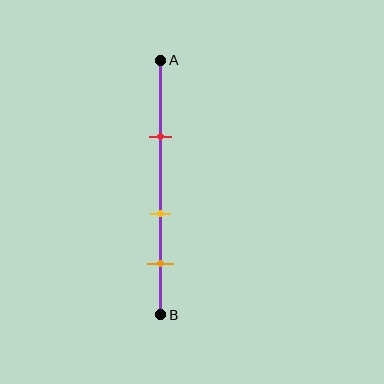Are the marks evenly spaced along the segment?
Yes, the marks are approximately evenly spaced.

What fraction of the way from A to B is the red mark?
The red mark is approximately 30% (0.3) of the way from A to B.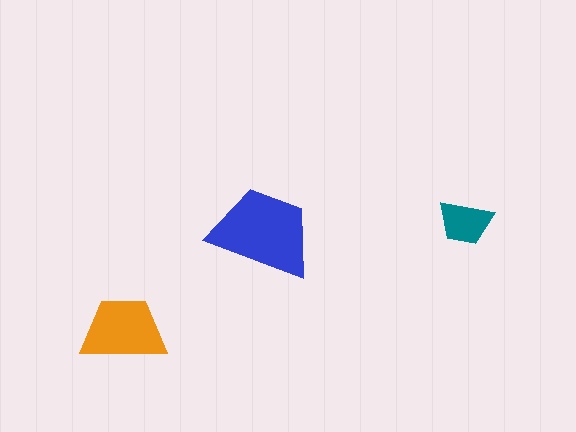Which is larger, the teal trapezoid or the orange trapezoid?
The orange one.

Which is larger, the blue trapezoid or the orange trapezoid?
The blue one.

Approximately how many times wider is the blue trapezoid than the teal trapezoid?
About 2 times wider.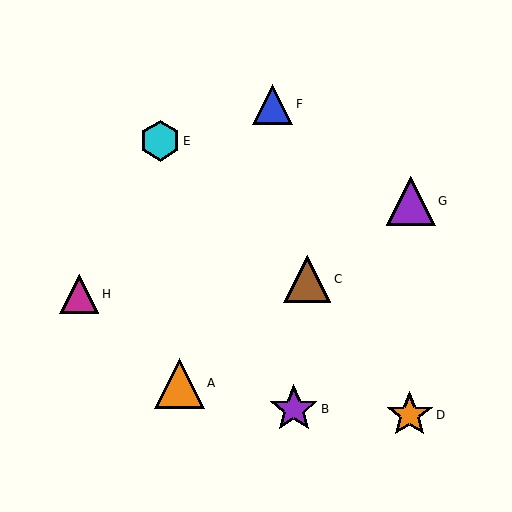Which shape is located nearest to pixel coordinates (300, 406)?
The purple star (labeled B) at (294, 409) is nearest to that location.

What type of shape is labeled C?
Shape C is a brown triangle.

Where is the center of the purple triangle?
The center of the purple triangle is at (411, 201).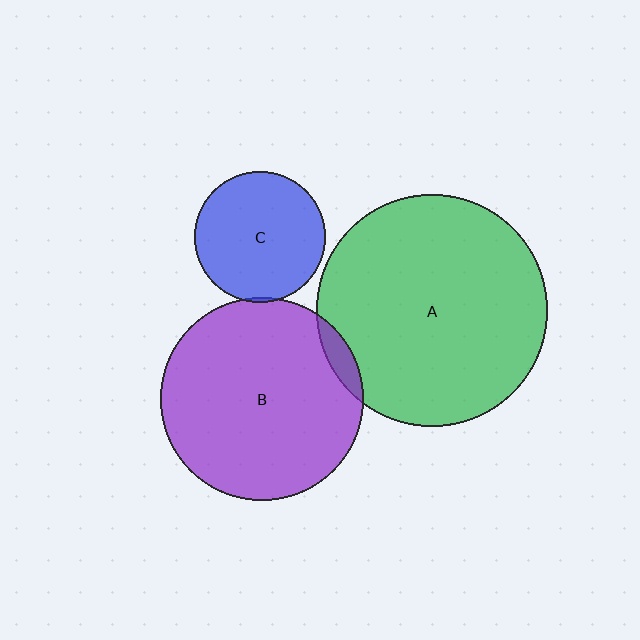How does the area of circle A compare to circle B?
Approximately 1.3 times.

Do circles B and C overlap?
Yes.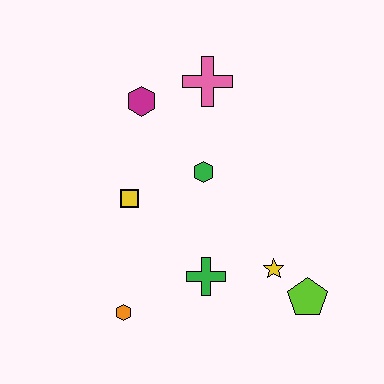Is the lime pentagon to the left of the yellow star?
No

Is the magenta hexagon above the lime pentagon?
Yes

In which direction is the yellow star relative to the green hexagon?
The yellow star is below the green hexagon.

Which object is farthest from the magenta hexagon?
The lime pentagon is farthest from the magenta hexagon.